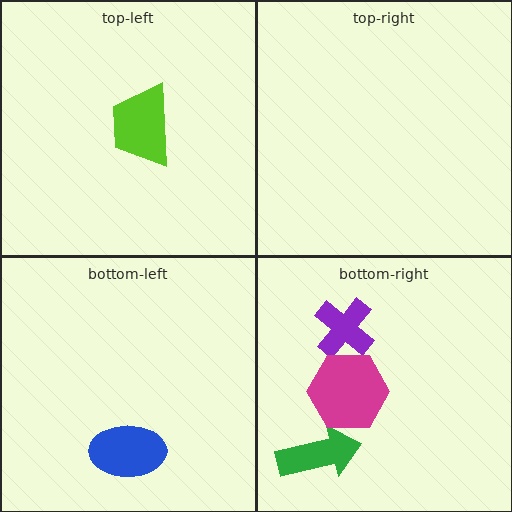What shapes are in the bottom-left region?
The blue ellipse.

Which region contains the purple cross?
The bottom-right region.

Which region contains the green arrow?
The bottom-right region.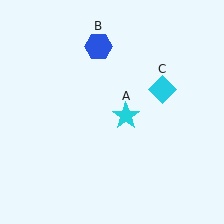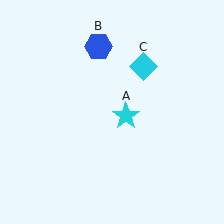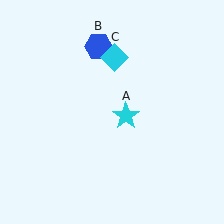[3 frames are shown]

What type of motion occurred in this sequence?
The cyan diamond (object C) rotated counterclockwise around the center of the scene.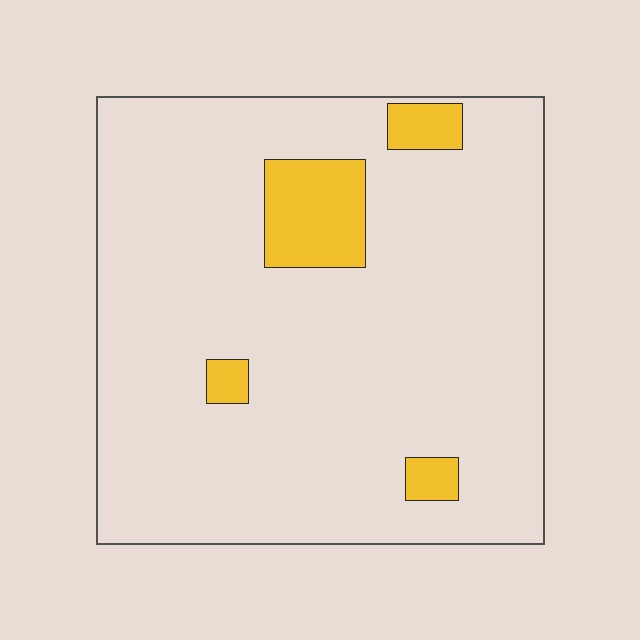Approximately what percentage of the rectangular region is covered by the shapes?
Approximately 10%.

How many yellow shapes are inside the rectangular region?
4.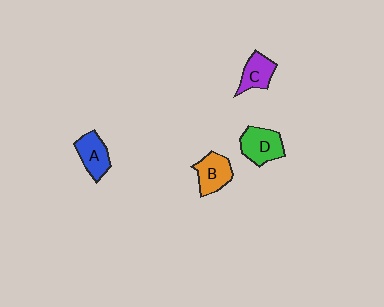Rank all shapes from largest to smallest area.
From largest to smallest: D (green), B (orange), A (blue), C (purple).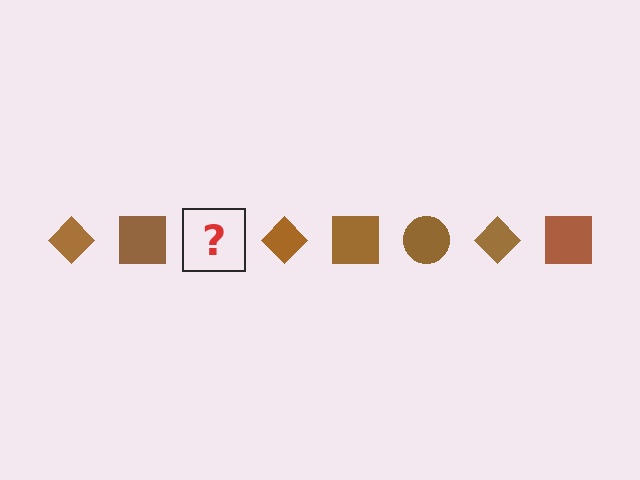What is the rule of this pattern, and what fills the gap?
The rule is that the pattern cycles through diamond, square, circle shapes in brown. The gap should be filled with a brown circle.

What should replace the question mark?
The question mark should be replaced with a brown circle.